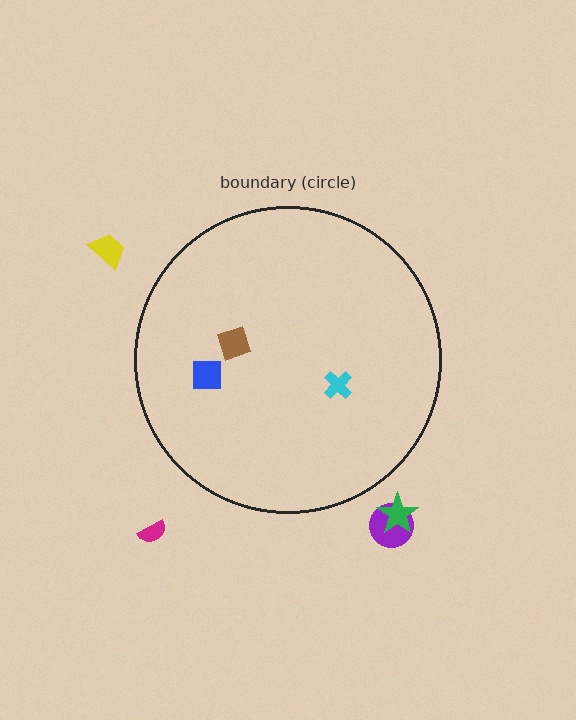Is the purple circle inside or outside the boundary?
Outside.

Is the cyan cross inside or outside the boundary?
Inside.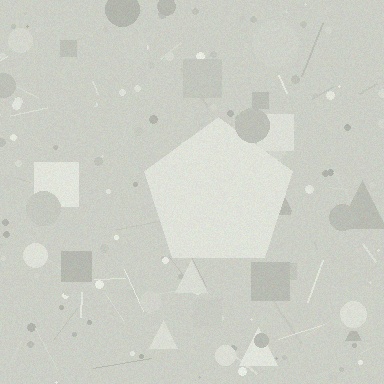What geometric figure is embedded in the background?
A pentagon is embedded in the background.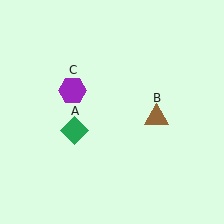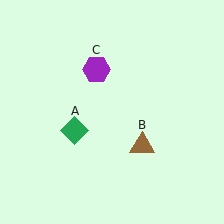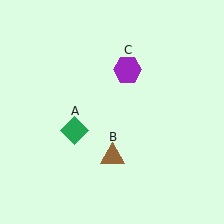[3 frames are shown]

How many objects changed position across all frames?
2 objects changed position: brown triangle (object B), purple hexagon (object C).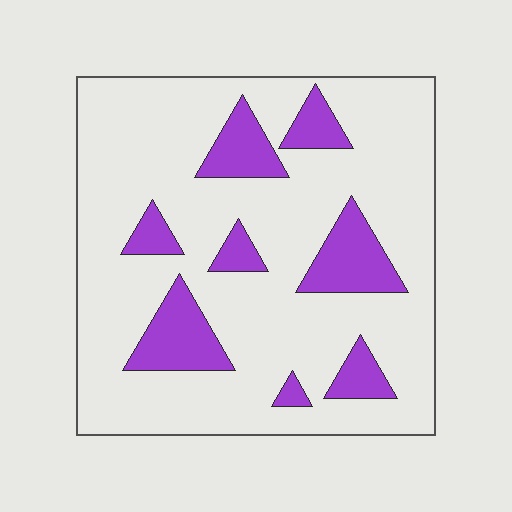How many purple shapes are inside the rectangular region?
8.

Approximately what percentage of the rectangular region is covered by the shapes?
Approximately 20%.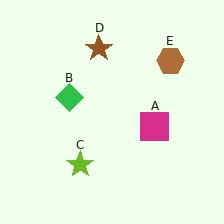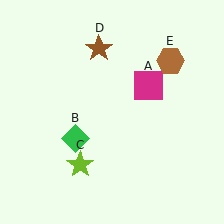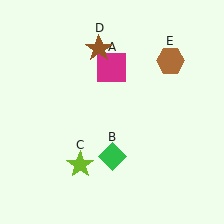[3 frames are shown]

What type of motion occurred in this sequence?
The magenta square (object A), green diamond (object B) rotated counterclockwise around the center of the scene.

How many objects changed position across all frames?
2 objects changed position: magenta square (object A), green diamond (object B).